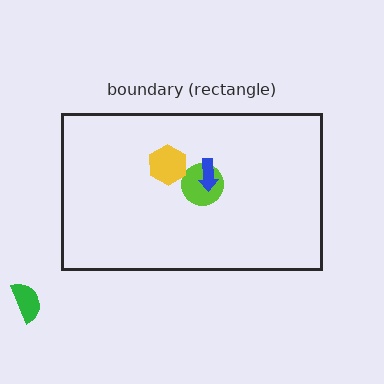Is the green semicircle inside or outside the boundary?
Outside.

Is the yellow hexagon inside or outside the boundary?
Inside.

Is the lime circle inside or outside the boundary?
Inside.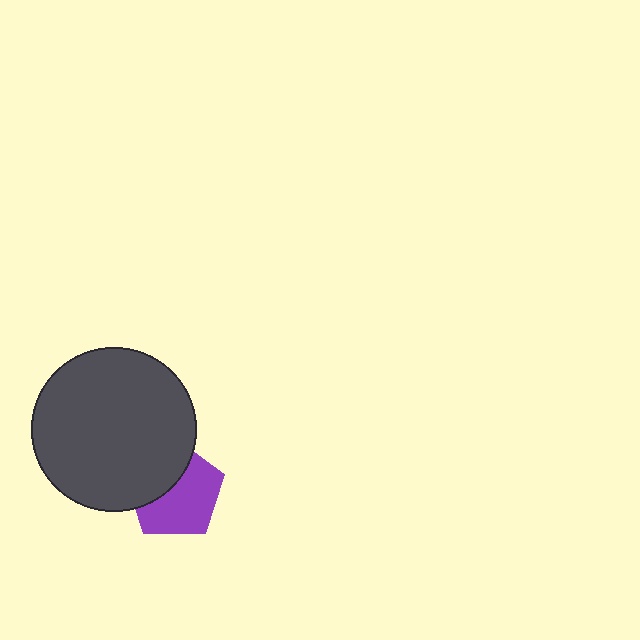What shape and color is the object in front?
The object in front is a dark gray circle.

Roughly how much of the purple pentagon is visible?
About half of it is visible (roughly 60%).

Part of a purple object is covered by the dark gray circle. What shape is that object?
It is a pentagon.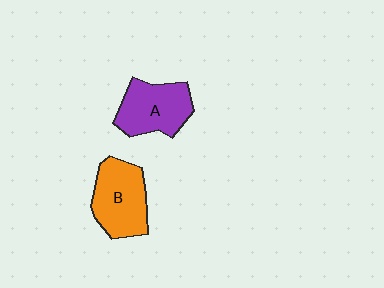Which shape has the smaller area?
Shape A (purple).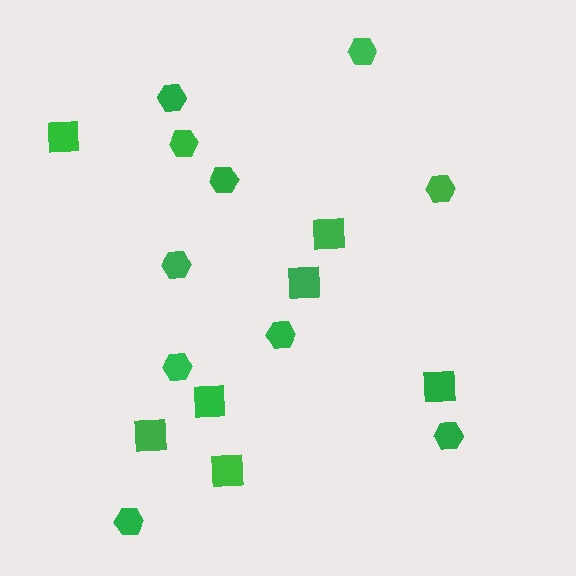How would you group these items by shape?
There are 2 groups: one group of squares (7) and one group of hexagons (10).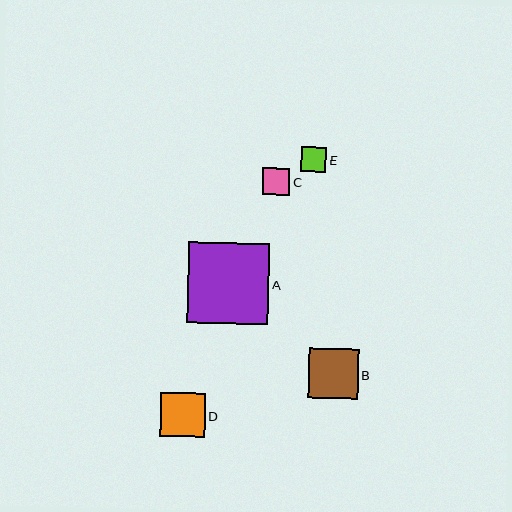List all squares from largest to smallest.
From largest to smallest: A, B, D, C, E.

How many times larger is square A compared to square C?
Square A is approximately 3.0 times the size of square C.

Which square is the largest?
Square A is the largest with a size of approximately 81 pixels.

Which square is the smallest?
Square E is the smallest with a size of approximately 25 pixels.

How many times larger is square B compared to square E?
Square B is approximately 2.0 times the size of square E.